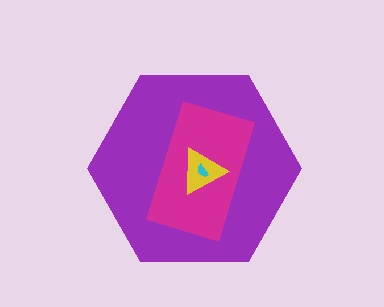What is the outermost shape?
The purple hexagon.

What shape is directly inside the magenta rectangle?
The yellow triangle.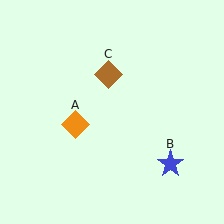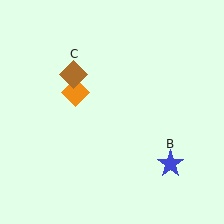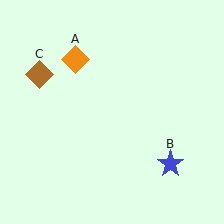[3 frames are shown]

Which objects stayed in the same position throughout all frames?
Blue star (object B) remained stationary.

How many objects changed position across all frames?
2 objects changed position: orange diamond (object A), brown diamond (object C).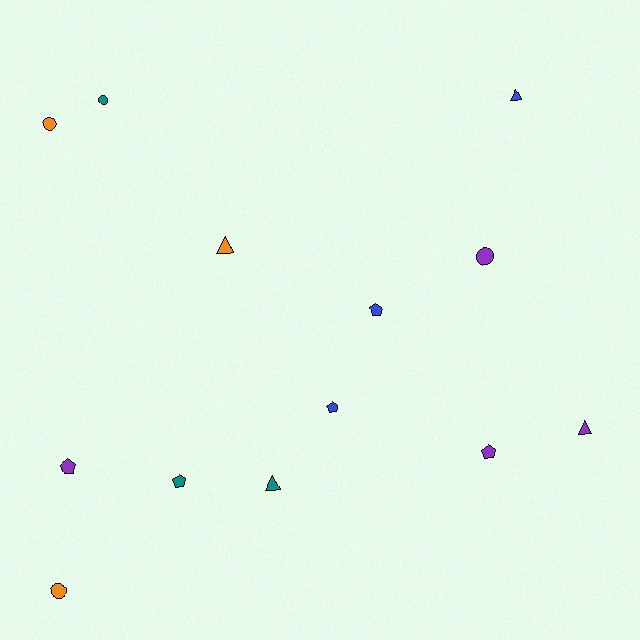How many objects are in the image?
There are 13 objects.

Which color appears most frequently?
Purple, with 4 objects.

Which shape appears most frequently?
Pentagon, with 5 objects.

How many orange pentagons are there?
There are no orange pentagons.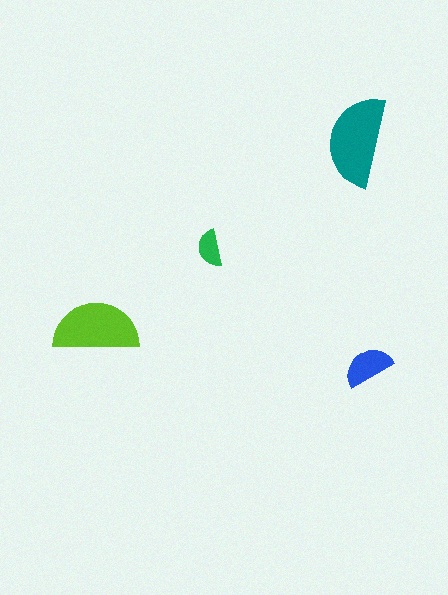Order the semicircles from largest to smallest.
the teal one, the lime one, the blue one, the green one.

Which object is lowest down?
The blue semicircle is bottommost.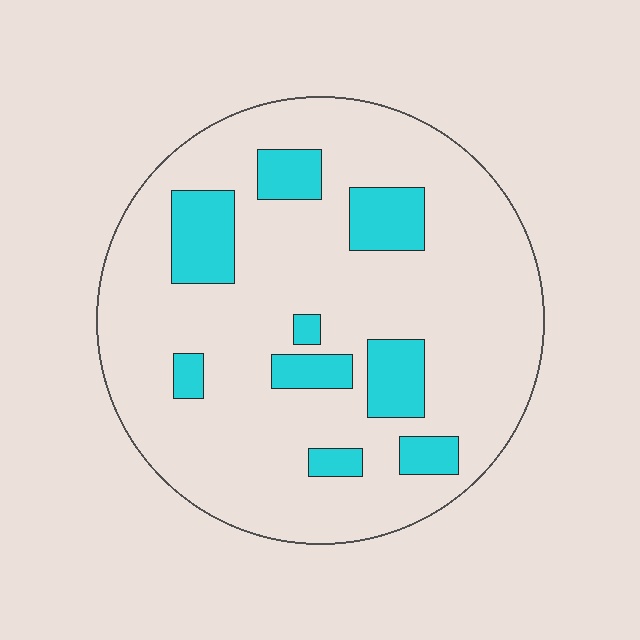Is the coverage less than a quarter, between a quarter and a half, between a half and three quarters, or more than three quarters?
Less than a quarter.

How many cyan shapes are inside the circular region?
9.